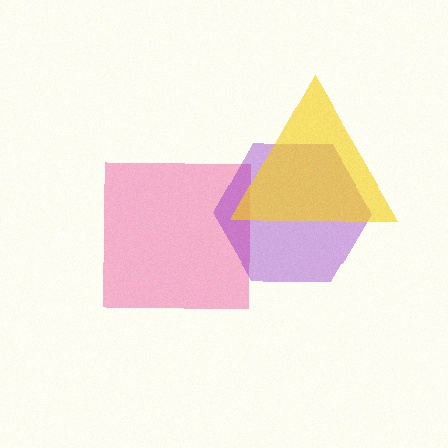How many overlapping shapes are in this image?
There are 3 overlapping shapes in the image.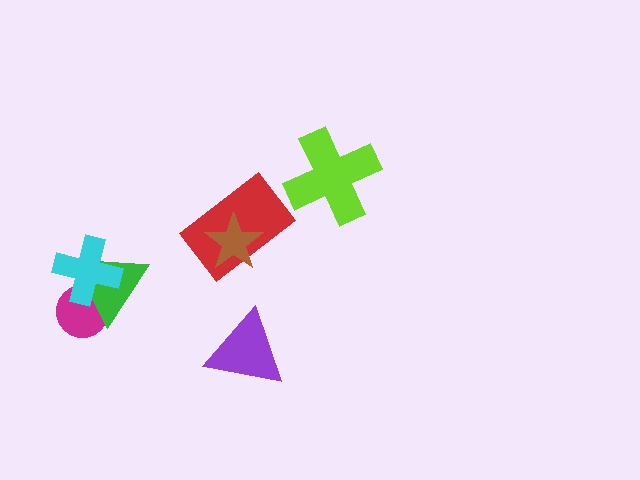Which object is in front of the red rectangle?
The brown star is in front of the red rectangle.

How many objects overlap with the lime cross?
0 objects overlap with the lime cross.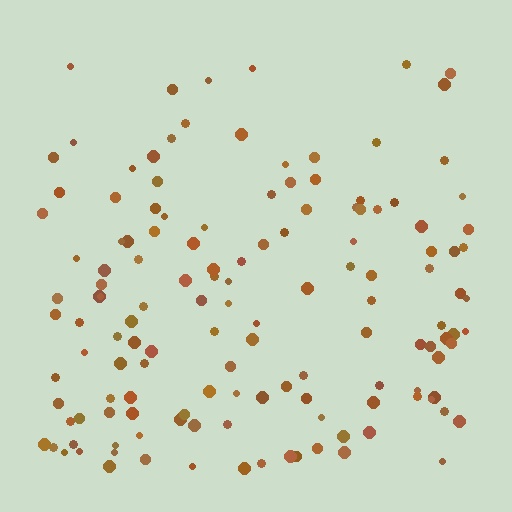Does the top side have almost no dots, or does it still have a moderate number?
Still a moderate number, just noticeably fewer than the bottom.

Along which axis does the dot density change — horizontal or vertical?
Vertical.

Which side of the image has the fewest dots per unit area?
The top.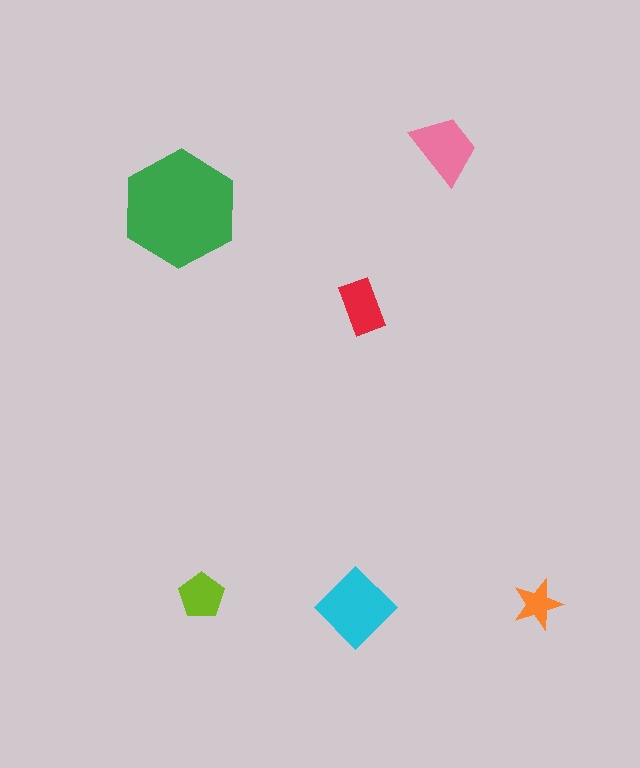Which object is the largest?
The green hexagon.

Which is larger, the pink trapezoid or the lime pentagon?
The pink trapezoid.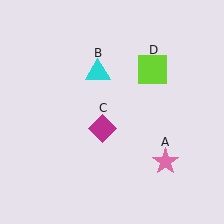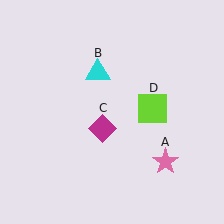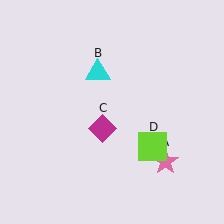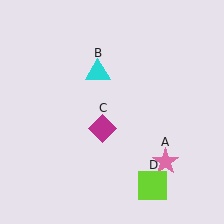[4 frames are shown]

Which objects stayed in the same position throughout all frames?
Pink star (object A) and cyan triangle (object B) and magenta diamond (object C) remained stationary.